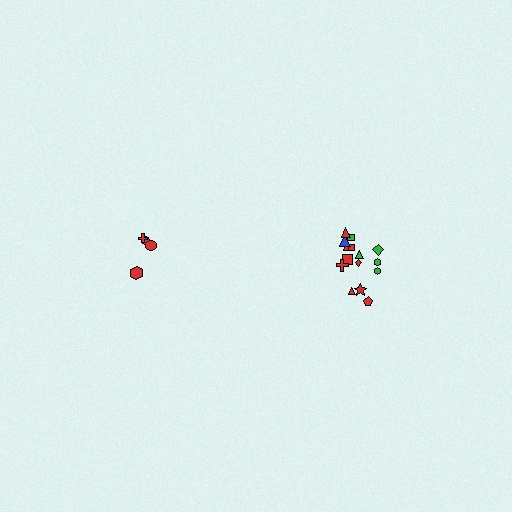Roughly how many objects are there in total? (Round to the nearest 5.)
Roughly 20 objects in total.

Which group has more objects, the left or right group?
The right group.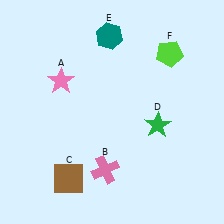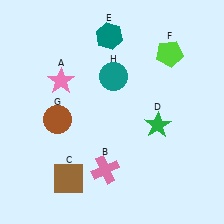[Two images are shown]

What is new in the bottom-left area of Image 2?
A brown circle (G) was added in the bottom-left area of Image 2.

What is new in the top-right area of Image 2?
A teal circle (H) was added in the top-right area of Image 2.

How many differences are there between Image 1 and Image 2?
There are 2 differences between the two images.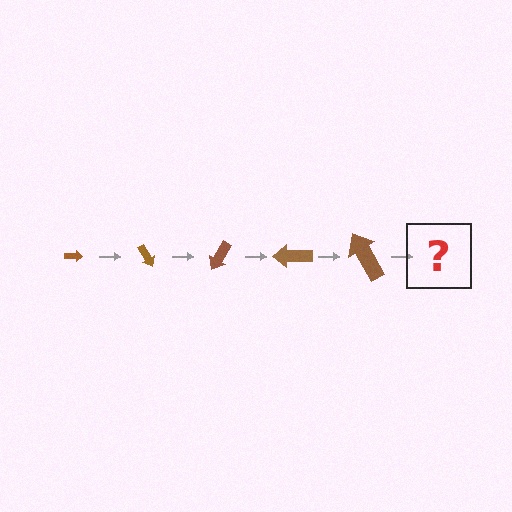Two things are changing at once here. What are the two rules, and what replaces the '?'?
The two rules are that the arrow grows larger each step and it rotates 60 degrees each step. The '?' should be an arrow, larger than the previous one and rotated 300 degrees from the start.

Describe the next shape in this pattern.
It should be an arrow, larger than the previous one and rotated 300 degrees from the start.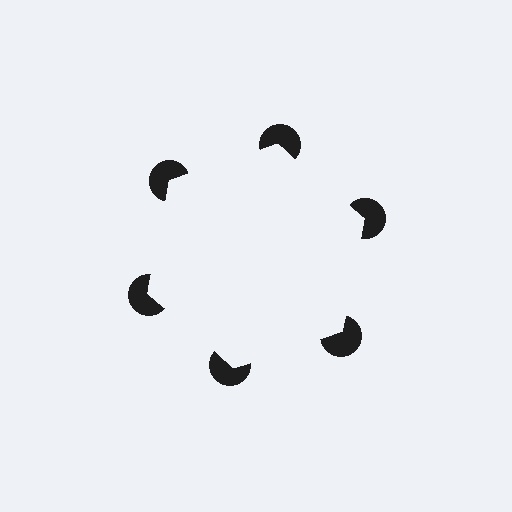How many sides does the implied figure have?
6 sides.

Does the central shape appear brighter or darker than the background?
It typically appears slightly brighter than the background, even though no actual brightness change is drawn.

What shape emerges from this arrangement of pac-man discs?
An illusory hexagon — its edges are inferred from the aligned wedge cuts in the pac-man discs, not physically drawn.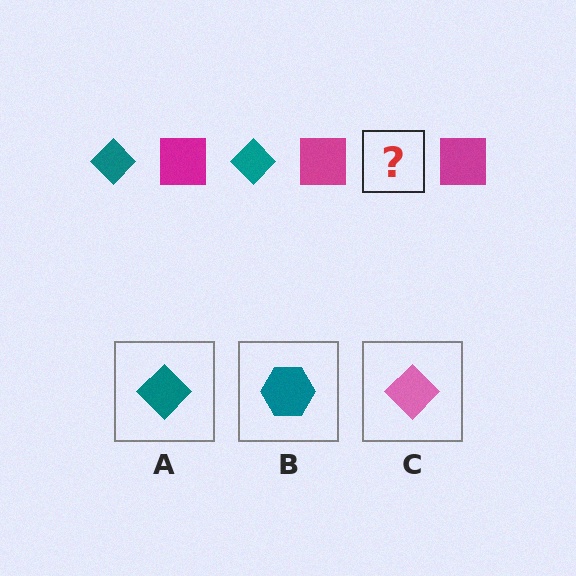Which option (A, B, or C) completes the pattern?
A.